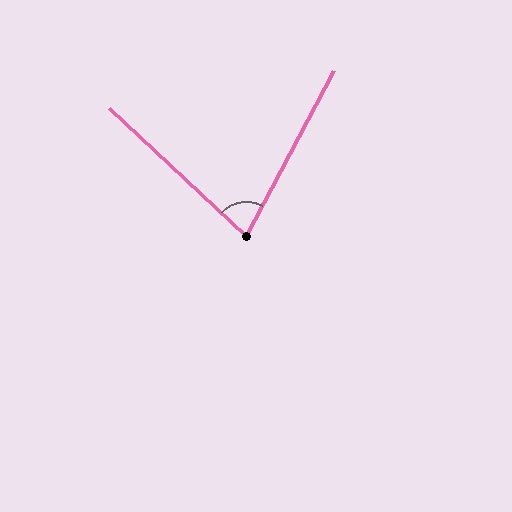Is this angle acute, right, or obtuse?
It is acute.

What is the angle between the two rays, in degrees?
Approximately 75 degrees.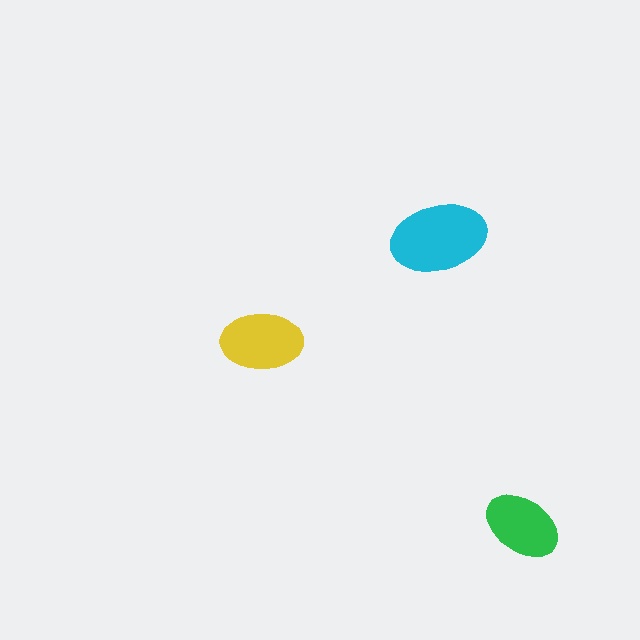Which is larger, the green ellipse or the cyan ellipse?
The cyan one.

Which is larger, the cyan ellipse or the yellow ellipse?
The cyan one.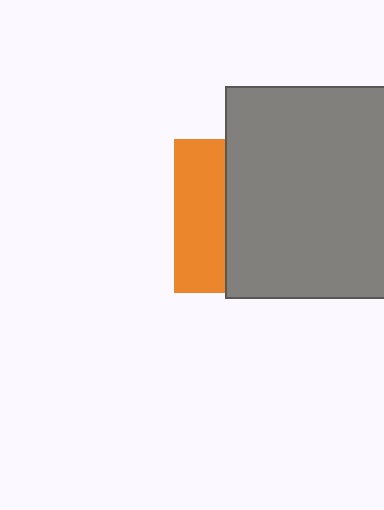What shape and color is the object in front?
The object in front is a gray square.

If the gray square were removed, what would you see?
You would see the complete orange square.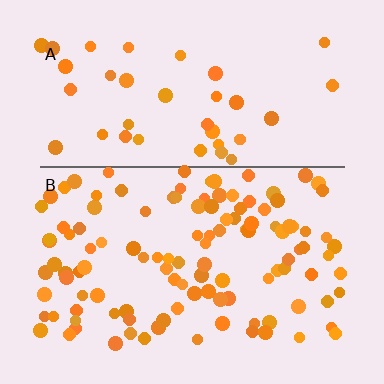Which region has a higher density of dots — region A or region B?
B (the bottom).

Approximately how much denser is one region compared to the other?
Approximately 2.7× — region B over region A.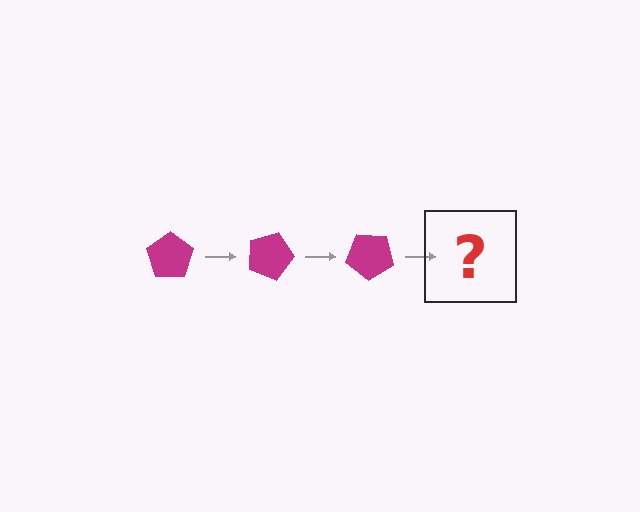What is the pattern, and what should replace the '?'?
The pattern is that the pentagon rotates 20 degrees each step. The '?' should be a magenta pentagon rotated 60 degrees.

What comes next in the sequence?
The next element should be a magenta pentagon rotated 60 degrees.